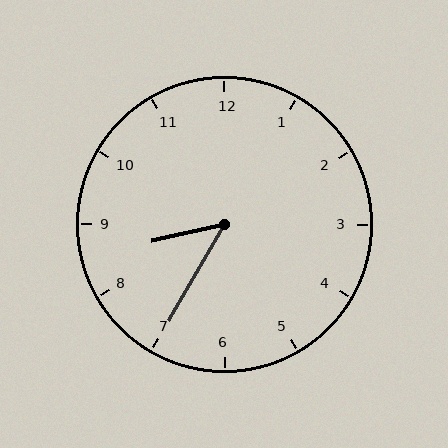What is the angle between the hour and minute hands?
Approximately 48 degrees.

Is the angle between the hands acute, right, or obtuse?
It is acute.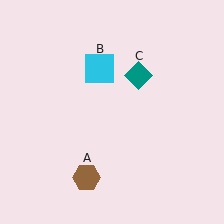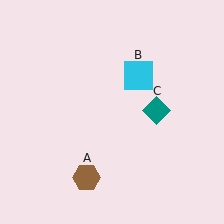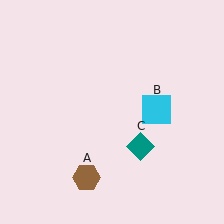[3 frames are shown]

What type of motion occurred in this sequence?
The cyan square (object B), teal diamond (object C) rotated clockwise around the center of the scene.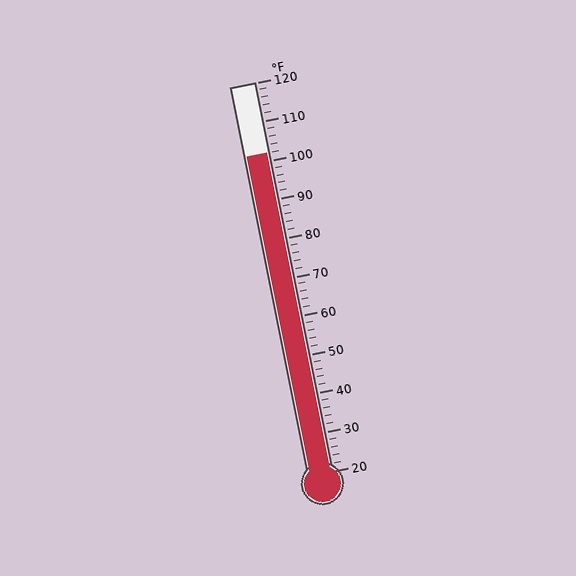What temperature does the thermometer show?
The thermometer shows approximately 102°F.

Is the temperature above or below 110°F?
The temperature is below 110°F.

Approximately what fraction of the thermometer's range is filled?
The thermometer is filled to approximately 80% of its range.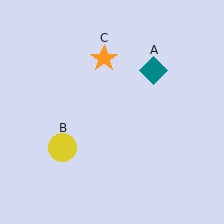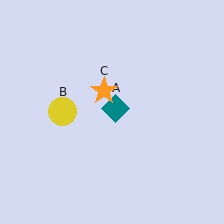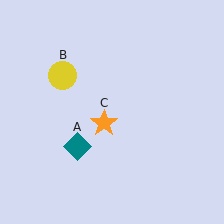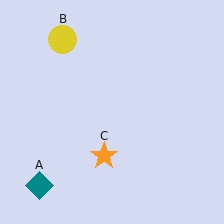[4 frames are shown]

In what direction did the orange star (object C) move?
The orange star (object C) moved down.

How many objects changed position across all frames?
3 objects changed position: teal diamond (object A), yellow circle (object B), orange star (object C).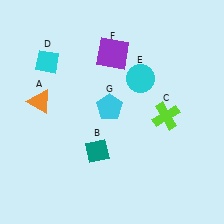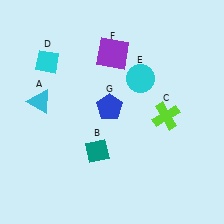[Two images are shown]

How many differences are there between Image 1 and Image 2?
There are 2 differences between the two images.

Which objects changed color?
A changed from orange to cyan. G changed from cyan to blue.